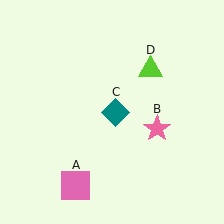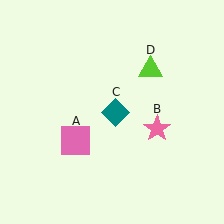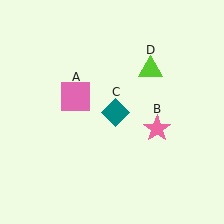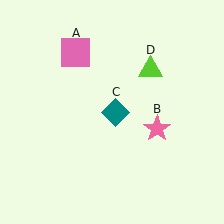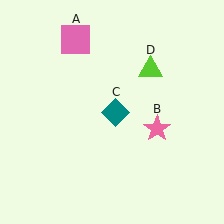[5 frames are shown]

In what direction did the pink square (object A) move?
The pink square (object A) moved up.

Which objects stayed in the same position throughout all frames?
Pink star (object B) and teal diamond (object C) and lime triangle (object D) remained stationary.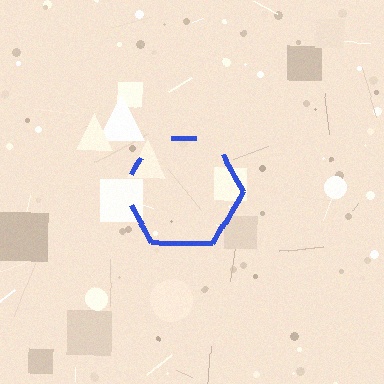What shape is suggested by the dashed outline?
The dashed outline suggests a hexagon.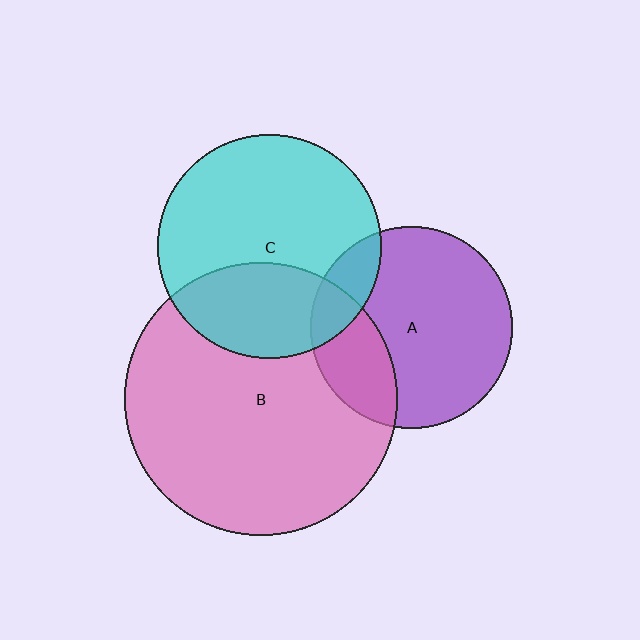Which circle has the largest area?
Circle B (pink).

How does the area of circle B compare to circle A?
Approximately 1.8 times.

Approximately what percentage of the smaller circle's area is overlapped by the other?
Approximately 35%.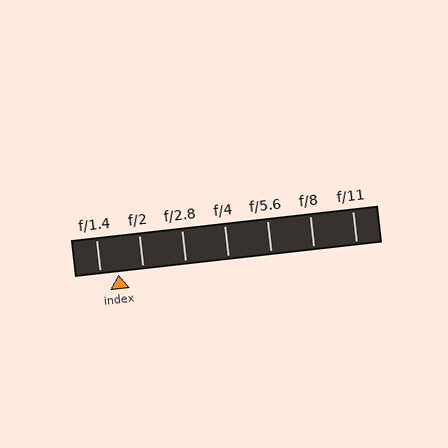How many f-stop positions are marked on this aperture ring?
There are 7 f-stop positions marked.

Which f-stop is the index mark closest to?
The index mark is closest to f/1.4.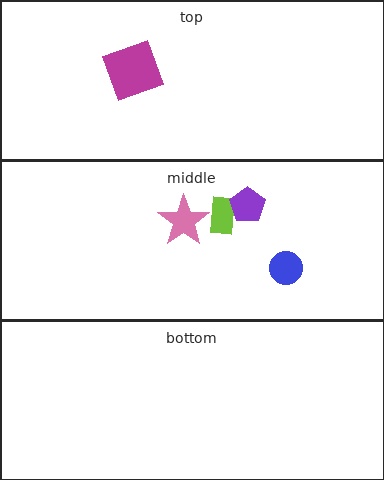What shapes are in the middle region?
The lime rectangle, the blue circle, the pink star, the purple pentagon.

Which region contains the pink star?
The middle region.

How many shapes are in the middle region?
4.